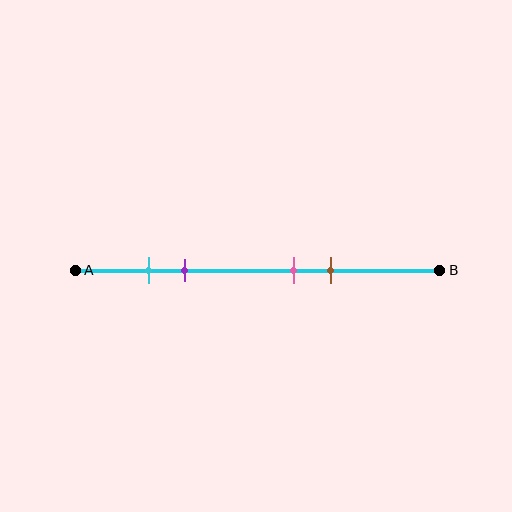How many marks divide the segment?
There are 4 marks dividing the segment.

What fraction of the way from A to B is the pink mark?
The pink mark is approximately 60% (0.6) of the way from A to B.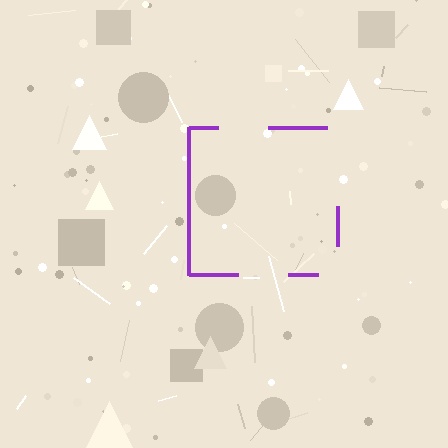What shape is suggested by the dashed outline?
The dashed outline suggests a square.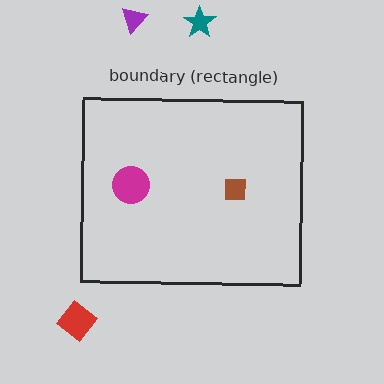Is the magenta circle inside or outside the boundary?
Inside.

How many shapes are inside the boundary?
2 inside, 3 outside.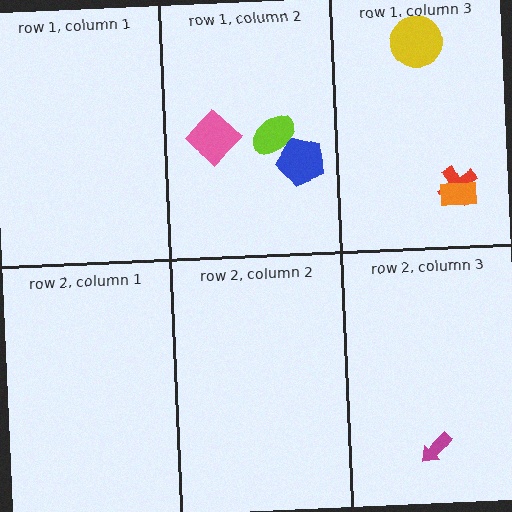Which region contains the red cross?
The row 1, column 3 region.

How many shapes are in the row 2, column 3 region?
1.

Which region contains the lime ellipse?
The row 1, column 2 region.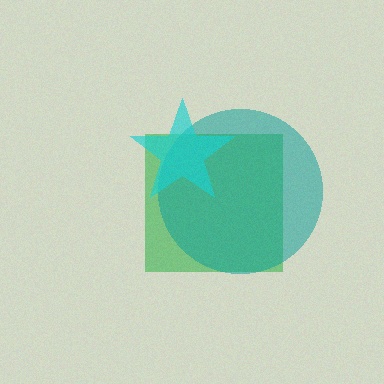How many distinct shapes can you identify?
There are 3 distinct shapes: a green square, a teal circle, a cyan star.